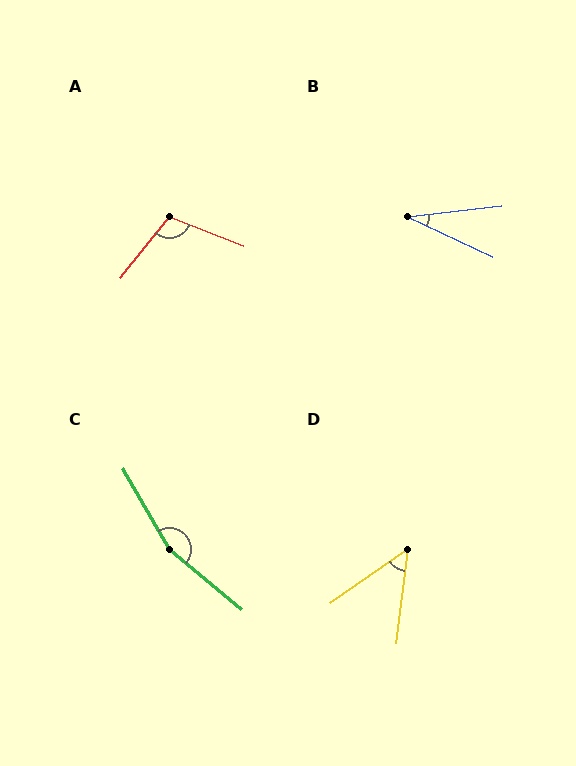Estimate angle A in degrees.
Approximately 108 degrees.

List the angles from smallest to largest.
B (32°), D (48°), A (108°), C (159°).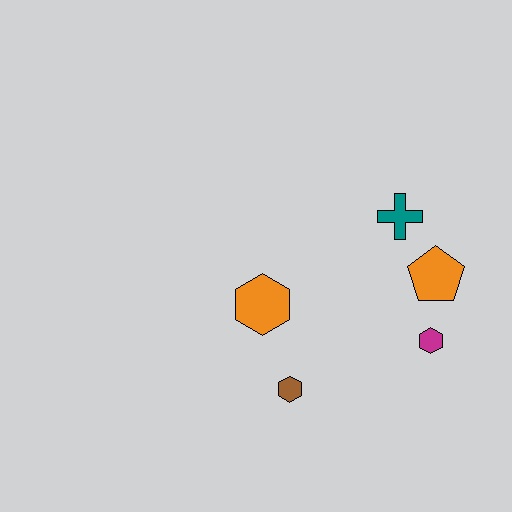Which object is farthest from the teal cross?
The brown hexagon is farthest from the teal cross.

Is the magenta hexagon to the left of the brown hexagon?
No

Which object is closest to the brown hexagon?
The orange hexagon is closest to the brown hexagon.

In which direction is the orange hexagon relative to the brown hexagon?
The orange hexagon is above the brown hexagon.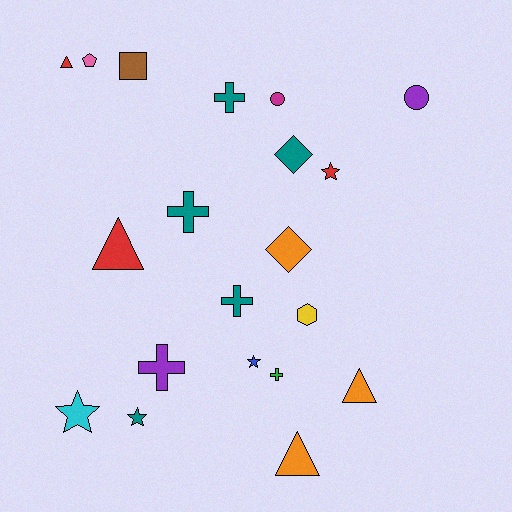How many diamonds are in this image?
There are 2 diamonds.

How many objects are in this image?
There are 20 objects.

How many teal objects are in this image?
There are 5 teal objects.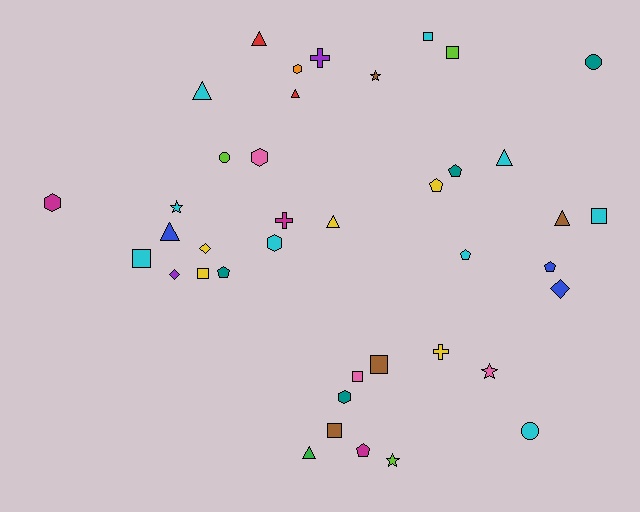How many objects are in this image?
There are 40 objects.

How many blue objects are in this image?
There are 3 blue objects.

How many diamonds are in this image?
There are 3 diamonds.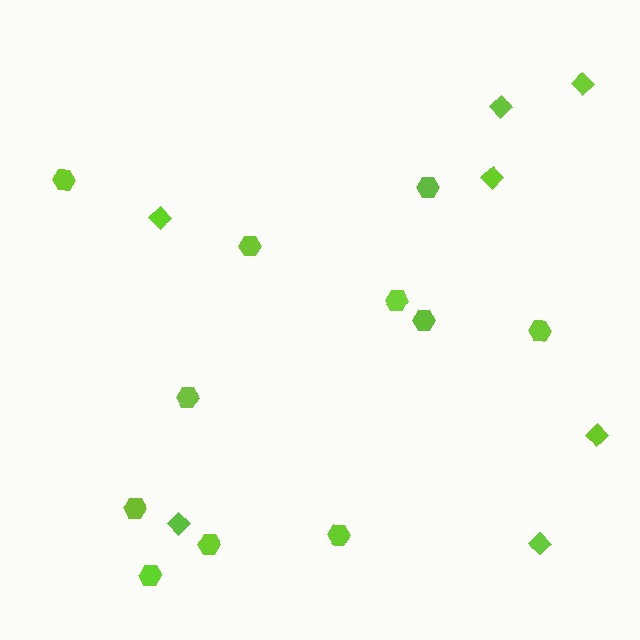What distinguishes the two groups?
There are 2 groups: one group of diamonds (7) and one group of hexagons (11).